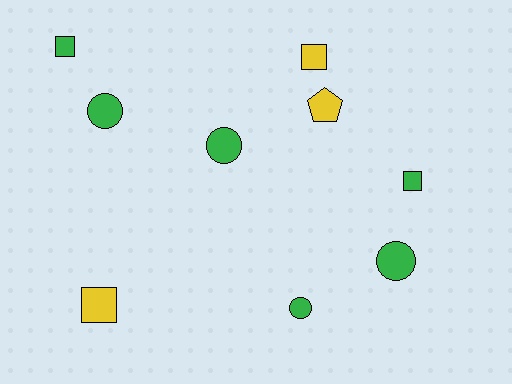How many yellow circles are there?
There are no yellow circles.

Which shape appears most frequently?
Square, with 4 objects.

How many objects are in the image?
There are 9 objects.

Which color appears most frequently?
Green, with 6 objects.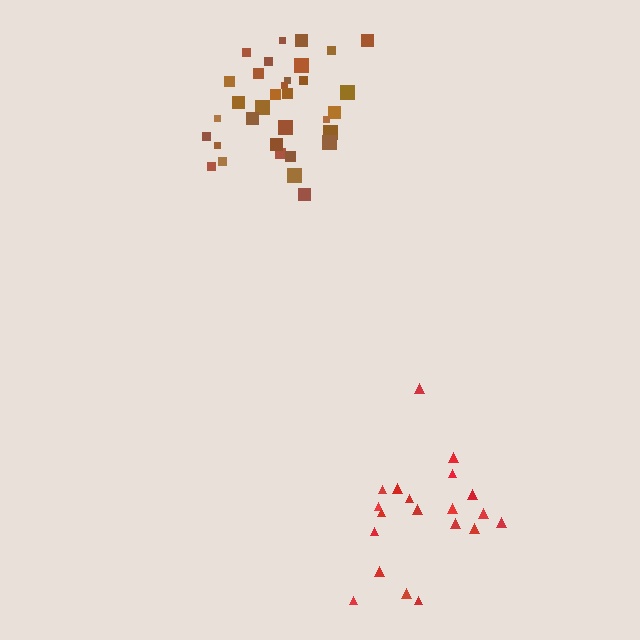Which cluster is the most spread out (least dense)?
Red.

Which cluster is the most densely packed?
Brown.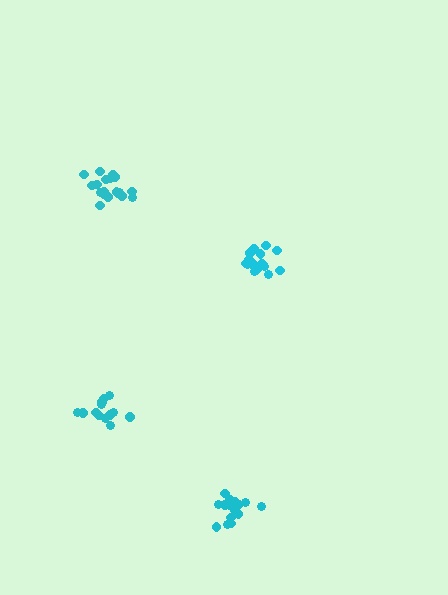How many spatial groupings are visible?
There are 4 spatial groupings.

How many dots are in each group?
Group 1: 13 dots, Group 2: 18 dots, Group 3: 16 dots, Group 4: 19 dots (66 total).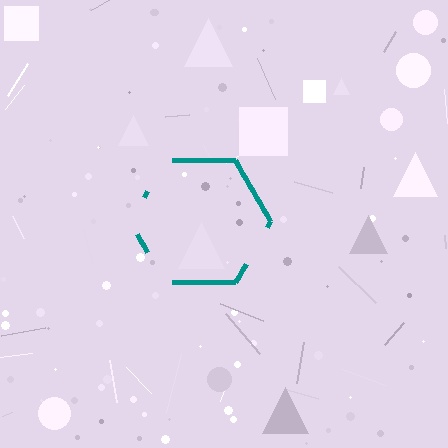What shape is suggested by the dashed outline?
The dashed outline suggests a hexagon.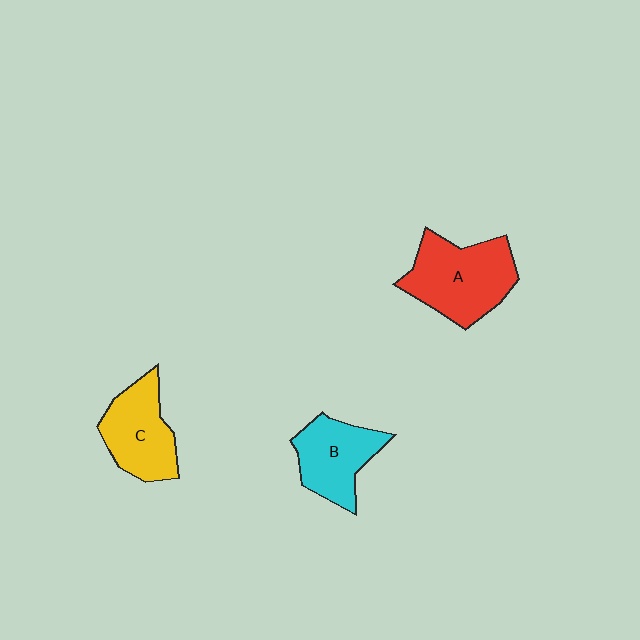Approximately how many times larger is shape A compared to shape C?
Approximately 1.3 times.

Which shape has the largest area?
Shape A (red).